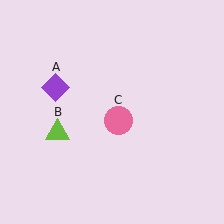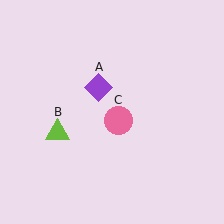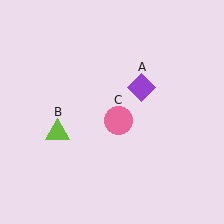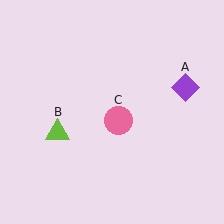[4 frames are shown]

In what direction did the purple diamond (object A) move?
The purple diamond (object A) moved right.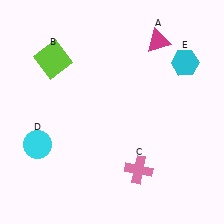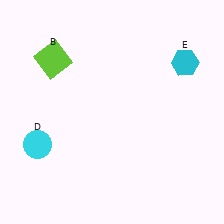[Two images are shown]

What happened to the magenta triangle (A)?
The magenta triangle (A) was removed in Image 2. It was in the top-right area of Image 1.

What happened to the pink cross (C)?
The pink cross (C) was removed in Image 2. It was in the bottom-right area of Image 1.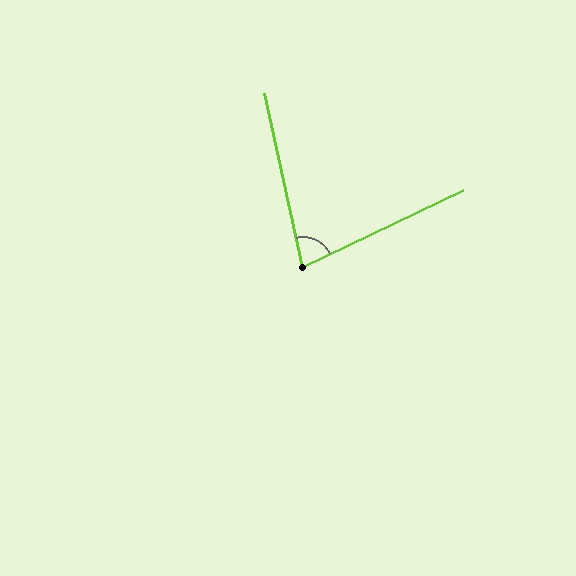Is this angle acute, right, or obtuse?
It is acute.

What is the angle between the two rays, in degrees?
Approximately 77 degrees.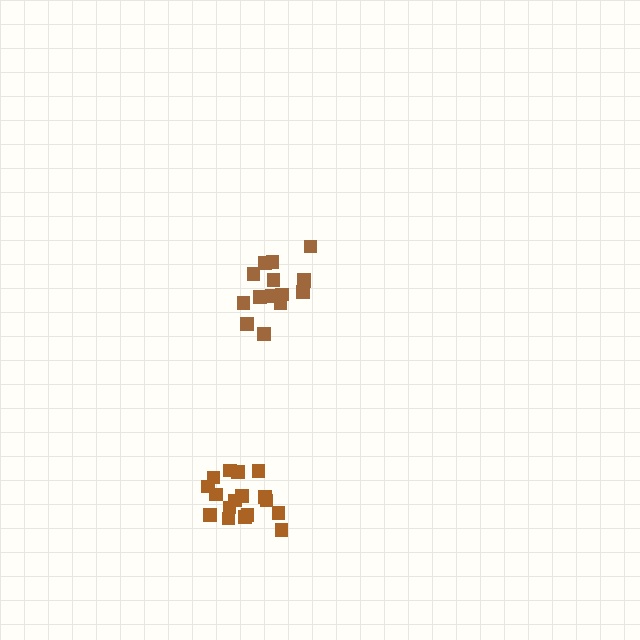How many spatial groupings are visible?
There are 2 spatial groupings.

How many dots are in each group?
Group 1: 17 dots, Group 2: 15 dots (32 total).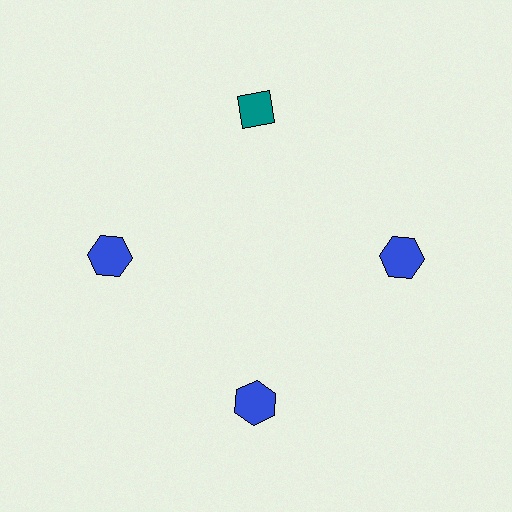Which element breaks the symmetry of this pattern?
The teal diamond at roughly the 12 o'clock position breaks the symmetry. All other shapes are blue hexagons.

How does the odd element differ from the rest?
It differs in both color (teal instead of blue) and shape (diamond instead of hexagon).